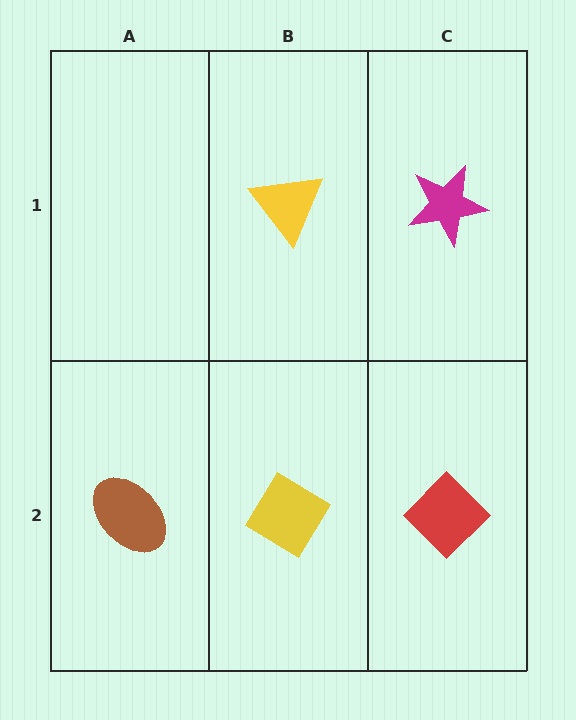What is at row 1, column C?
A magenta star.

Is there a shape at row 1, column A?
No, that cell is empty.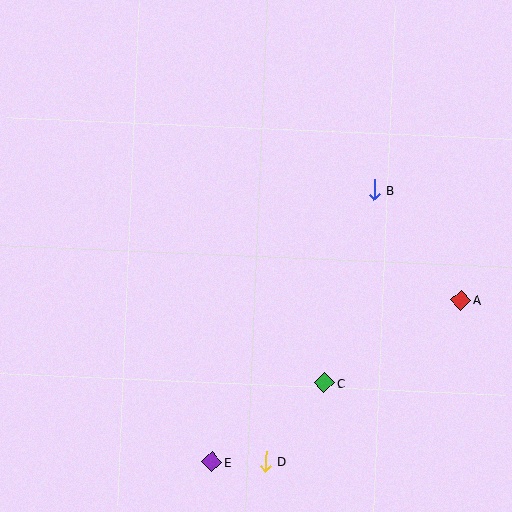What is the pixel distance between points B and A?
The distance between B and A is 141 pixels.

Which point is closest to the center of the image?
Point B at (374, 190) is closest to the center.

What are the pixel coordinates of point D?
Point D is at (265, 461).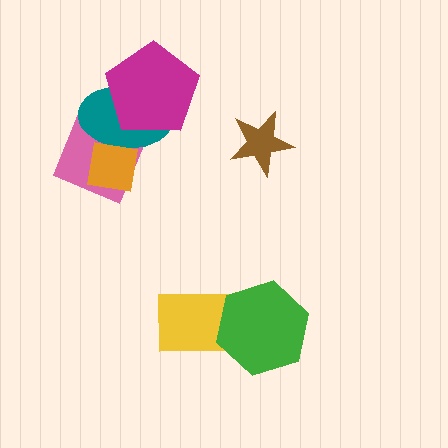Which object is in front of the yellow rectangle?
The green hexagon is in front of the yellow rectangle.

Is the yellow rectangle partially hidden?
Yes, it is partially covered by another shape.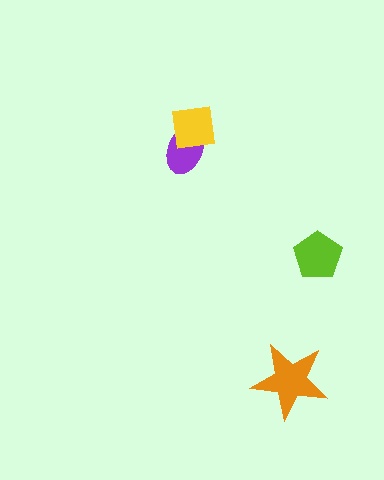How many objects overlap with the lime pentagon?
0 objects overlap with the lime pentagon.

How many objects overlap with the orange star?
0 objects overlap with the orange star.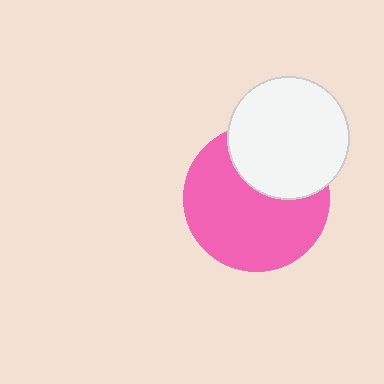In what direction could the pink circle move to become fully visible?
The pink circle could move down. That would shift it out from behind the white circle entirely.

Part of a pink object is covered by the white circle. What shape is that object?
It is a circle.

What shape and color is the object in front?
The object in front is a white circle.